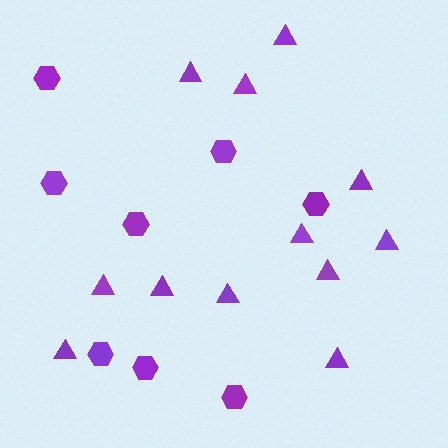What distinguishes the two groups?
There are 2 groups: one group of triangles (12) and one group of hexagons (8).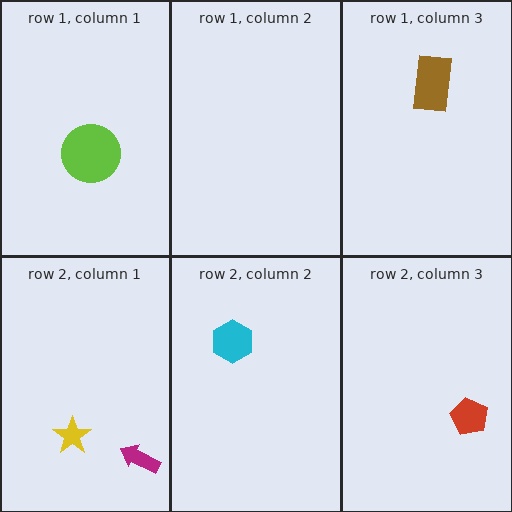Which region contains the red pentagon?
The row 2, column 3 region.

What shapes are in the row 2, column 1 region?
The yellow star, the magenta arrow.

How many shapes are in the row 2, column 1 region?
2.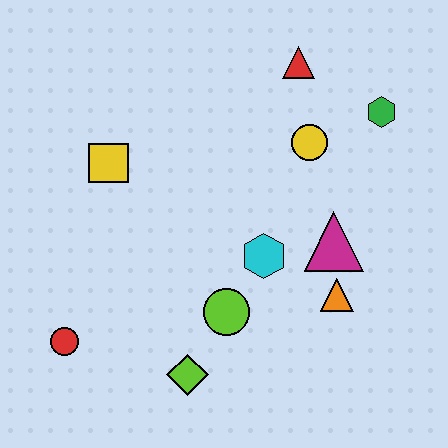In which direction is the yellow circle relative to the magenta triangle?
The yellow circle is above the magenta triangle.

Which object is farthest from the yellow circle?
The red circle is farthest from the yellow circle.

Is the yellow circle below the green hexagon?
Yes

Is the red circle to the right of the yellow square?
No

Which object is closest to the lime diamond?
The lime circle is closest to the lime diamond.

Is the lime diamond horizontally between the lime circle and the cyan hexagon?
No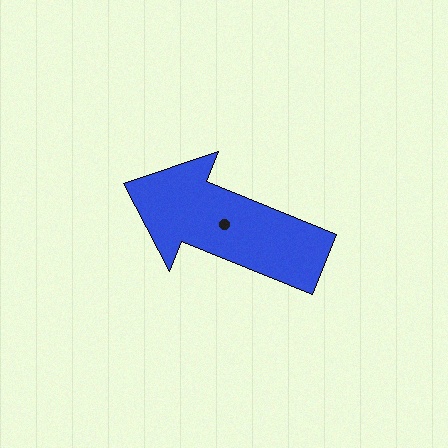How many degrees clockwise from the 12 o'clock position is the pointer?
Approximately 292 degrees.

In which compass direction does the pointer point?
West.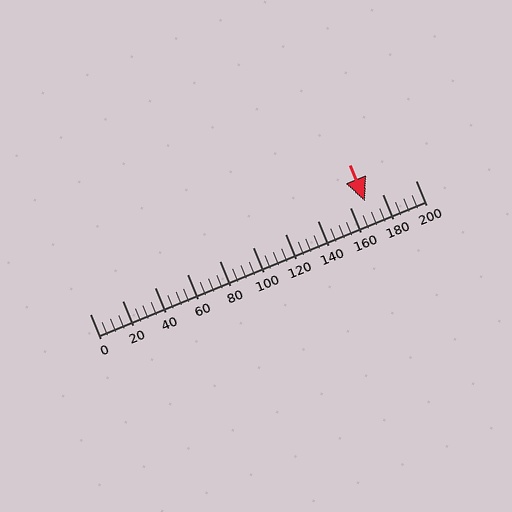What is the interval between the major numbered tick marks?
The major tick marks are spaced 20 units apart.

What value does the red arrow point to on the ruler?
The red arrow points to approximately 169.